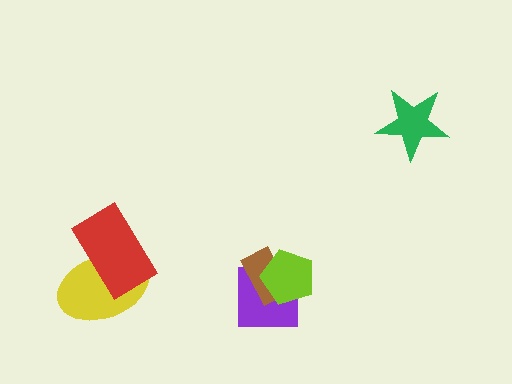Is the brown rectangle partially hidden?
Yes, it is partially covered by another shape.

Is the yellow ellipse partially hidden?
Yes, it is partially covered by another shape.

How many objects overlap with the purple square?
2 objects overlap with the purple square.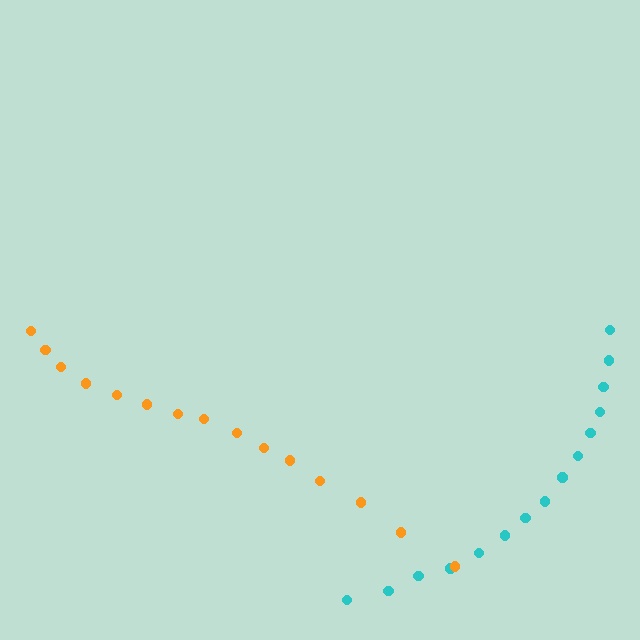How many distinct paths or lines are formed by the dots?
There are 2 distinct paths.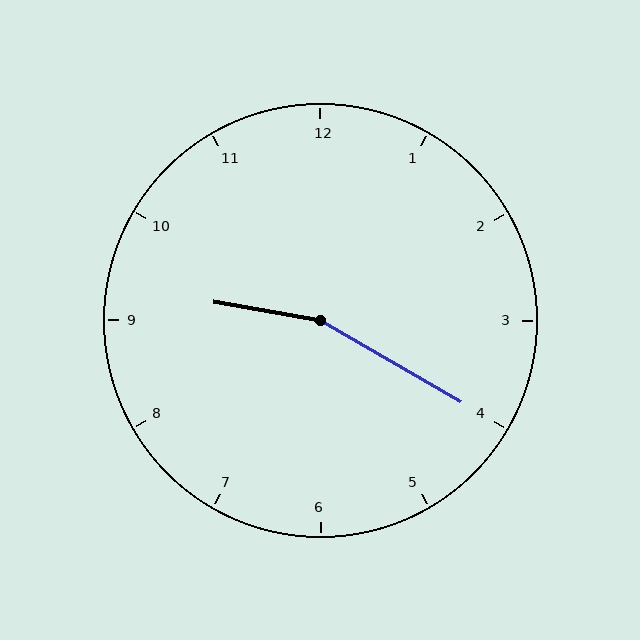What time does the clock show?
9:20.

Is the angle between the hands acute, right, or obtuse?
It is obtuse.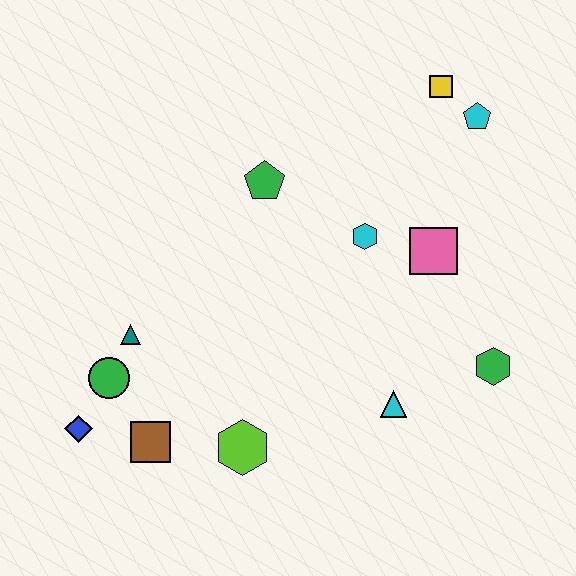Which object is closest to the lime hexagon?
The brown square is closest to the lime hexagon.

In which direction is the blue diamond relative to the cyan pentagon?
The blue diamond is to the left of the cyan pentagon.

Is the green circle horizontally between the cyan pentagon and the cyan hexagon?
No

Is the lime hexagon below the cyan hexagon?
Yes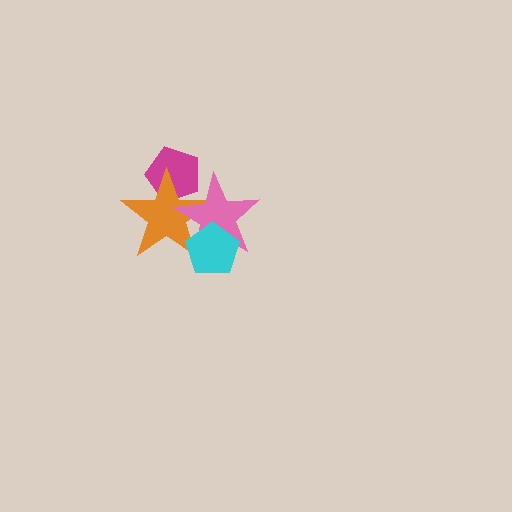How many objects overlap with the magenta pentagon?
2 objects overlap with the magenta pentagon.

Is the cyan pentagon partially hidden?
No, no other shape covers it.